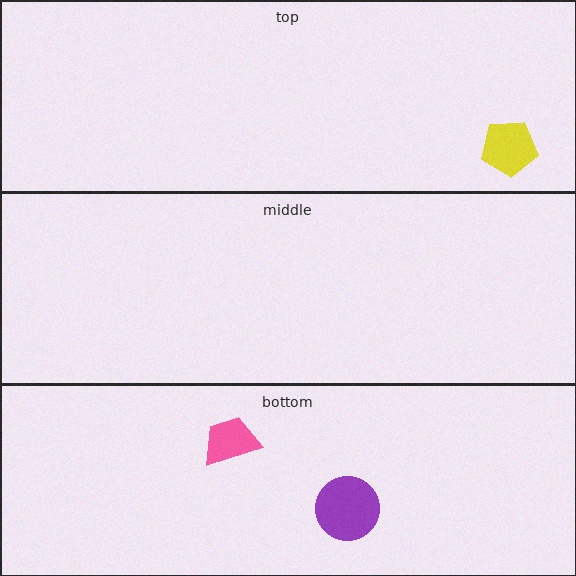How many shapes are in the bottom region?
2.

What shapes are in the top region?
The yellow pentagon.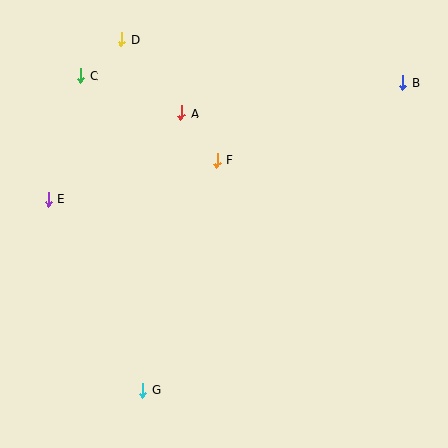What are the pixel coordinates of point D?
Point D is at (121, 39).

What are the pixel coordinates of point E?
Point E is at (48, 199).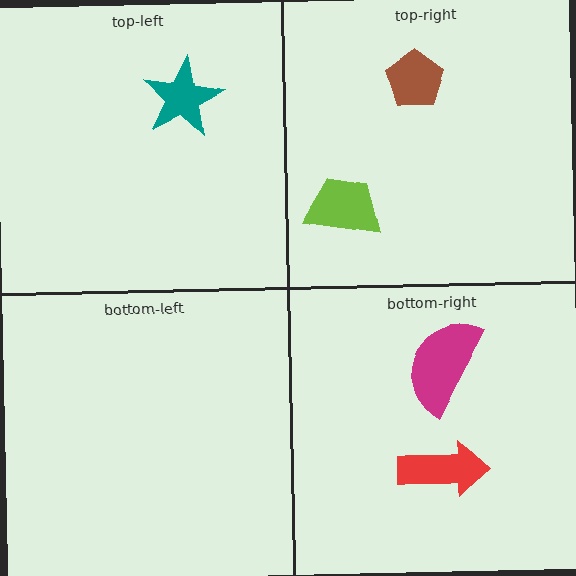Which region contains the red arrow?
The bottom-right region.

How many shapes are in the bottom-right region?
2.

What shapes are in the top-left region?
The teal star.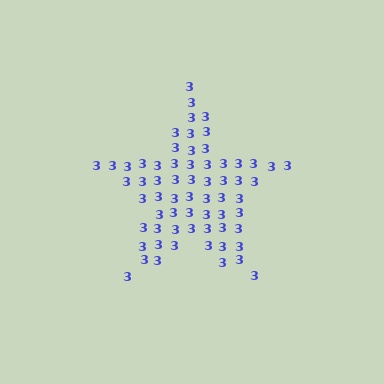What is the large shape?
The large shape is a star.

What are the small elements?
The small elements are digit 3's.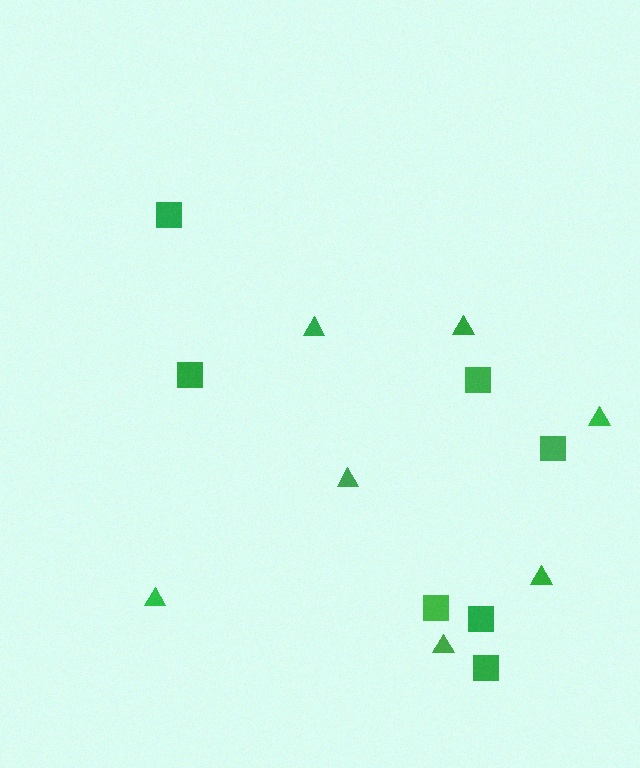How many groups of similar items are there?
There are 2 groups: one group of squares (7) and one group of triangles (7).